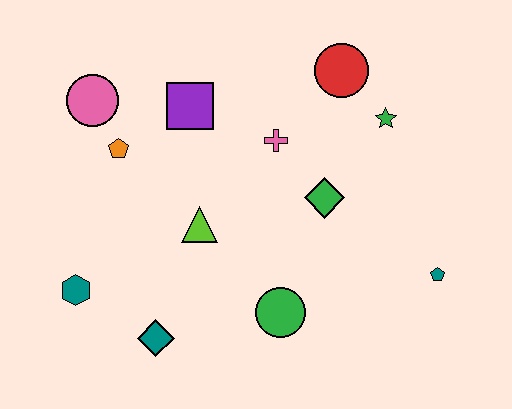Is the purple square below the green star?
No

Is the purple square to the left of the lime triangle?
Yes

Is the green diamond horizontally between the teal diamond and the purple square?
No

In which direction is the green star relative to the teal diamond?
The green star is to the right of the teal diamond.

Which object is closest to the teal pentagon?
The green diamond is closest to the teal pentagon.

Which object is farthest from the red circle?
The teal hexagon is farthest from the red circle.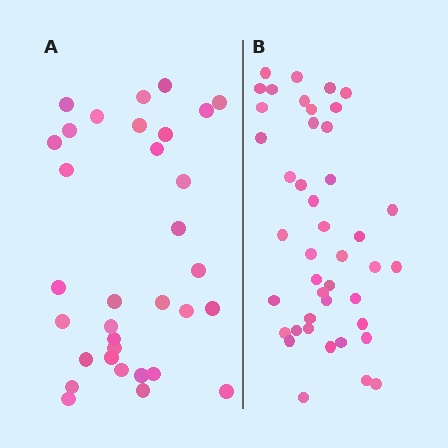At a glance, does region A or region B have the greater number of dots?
Region B (the right region) has more dots.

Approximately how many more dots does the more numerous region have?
Region B has roughly 10 or so more dots than region A.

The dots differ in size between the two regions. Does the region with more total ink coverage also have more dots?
No. Region A has more total ink coverage because its dots are larger, but region B actually contains more individual dots. Total area can be misleading — the number of items is what matters here.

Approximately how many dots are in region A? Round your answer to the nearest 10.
About 30 dots. (The exact count is 33, which rounds to 30.)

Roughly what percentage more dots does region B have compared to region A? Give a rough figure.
About 30% more.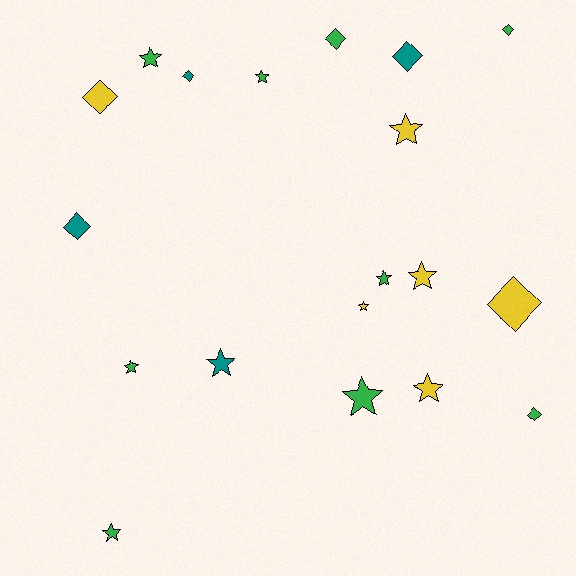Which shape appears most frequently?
Star, with 11 objects.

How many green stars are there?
There are 6 green stars.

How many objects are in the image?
There are 19 objects.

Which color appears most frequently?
Green, with 9 objects.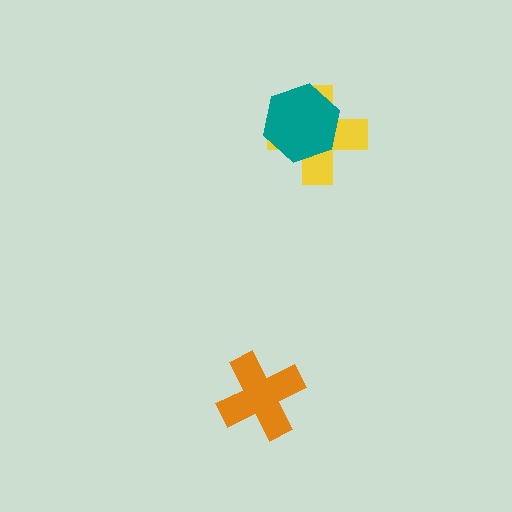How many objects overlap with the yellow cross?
1 object overlaps with the yellow cross.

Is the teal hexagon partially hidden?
No, no other shape covers it.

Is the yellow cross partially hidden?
Yes, it is partially covered by another shape.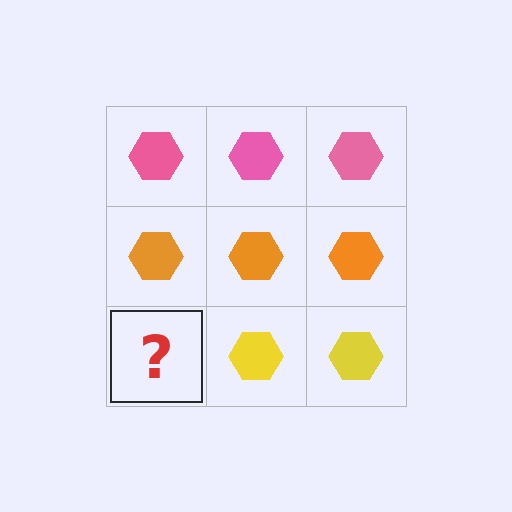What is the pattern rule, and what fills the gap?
The rule is that each row has a consistent color. The gap should be filled with a yellow hexagon.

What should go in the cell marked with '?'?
The missing cell should contain a yellow hexagon.